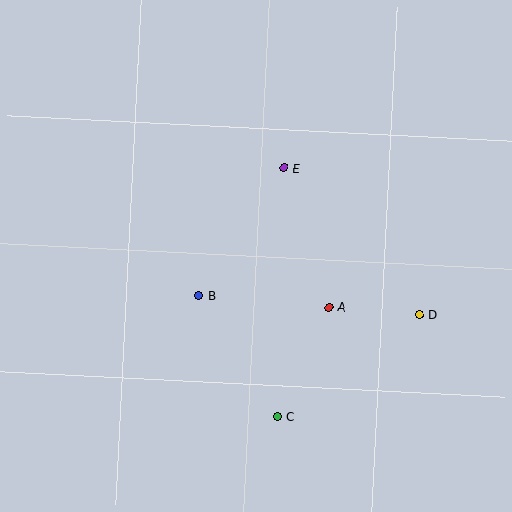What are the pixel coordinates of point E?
Point E is at (284, 168).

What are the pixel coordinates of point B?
Point B is at (199, 295).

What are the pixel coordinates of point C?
Point C is at (277, 416).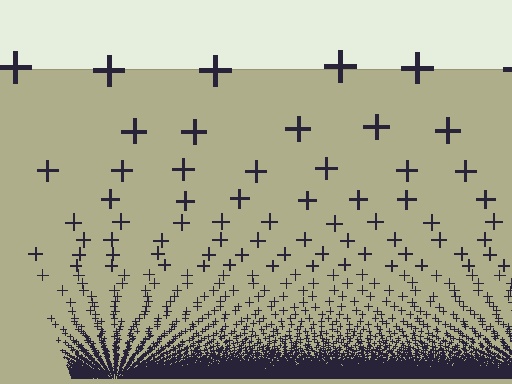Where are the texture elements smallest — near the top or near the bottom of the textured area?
Near the bottom.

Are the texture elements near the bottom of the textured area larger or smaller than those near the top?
Smaller. The gradient is inverted — elements near the bottom are smaller and denser.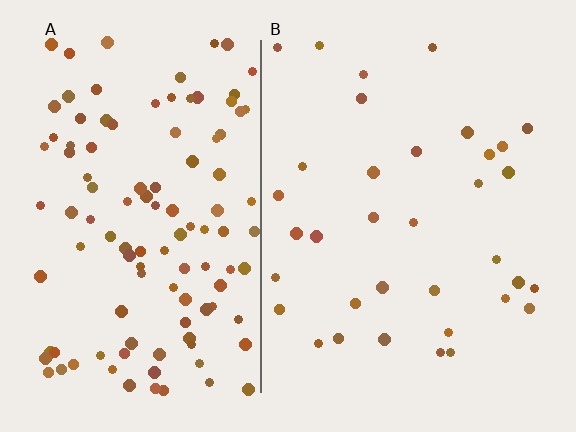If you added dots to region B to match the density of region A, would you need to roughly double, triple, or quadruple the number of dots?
Approximately triple.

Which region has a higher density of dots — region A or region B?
A (the left).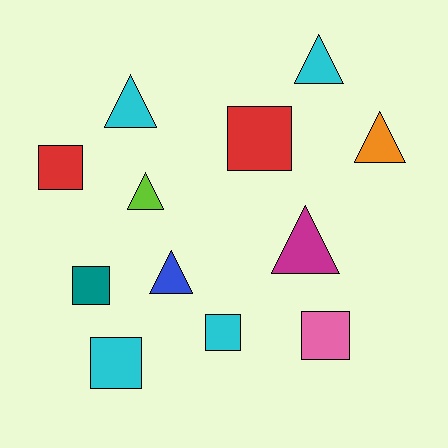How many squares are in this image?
There are 6 squares.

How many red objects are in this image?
There are 2 red objects.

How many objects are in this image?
There are 12 objects.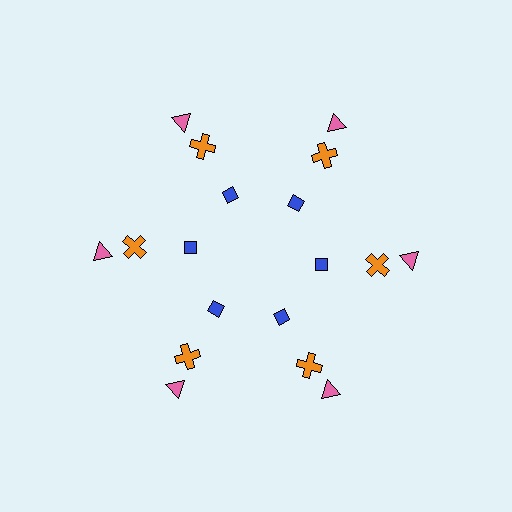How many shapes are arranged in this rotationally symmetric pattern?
There are 18 shapes, arranged in 6 groups of 3.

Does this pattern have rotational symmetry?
Yes, this pattern has 6-fold rotational symmetry. It looks the same after rotating 60 degrees around the center.